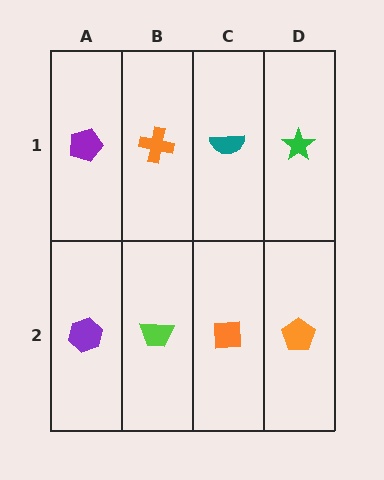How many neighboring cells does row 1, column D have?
2.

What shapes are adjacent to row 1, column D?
An orange pentagon (row 2, column D), a teal semicircle (row 1, column C).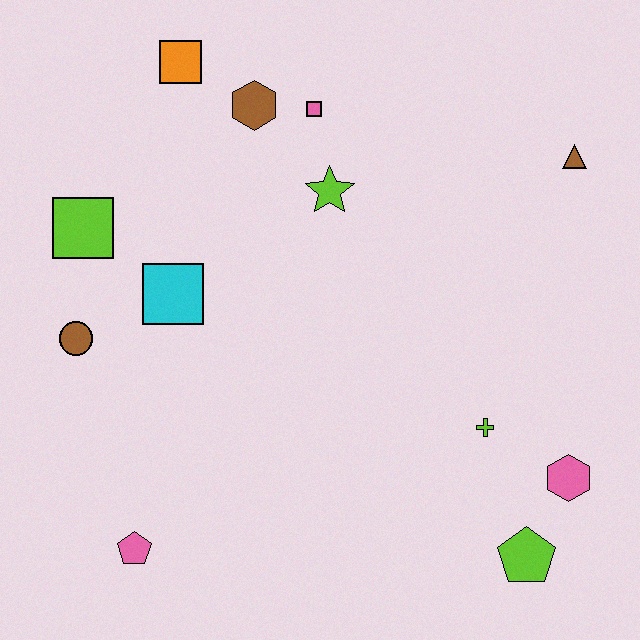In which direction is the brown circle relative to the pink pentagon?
The brown circle is above the pink pentagon.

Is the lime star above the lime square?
Yes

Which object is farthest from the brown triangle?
The pink pentagon is farthest from the brown triangle.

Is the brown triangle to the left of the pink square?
No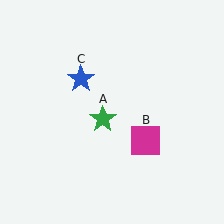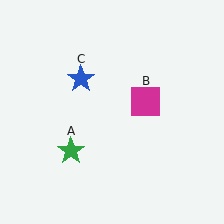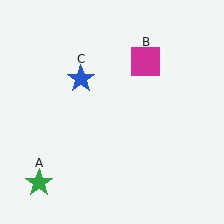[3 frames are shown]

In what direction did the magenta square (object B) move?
The magenta square (object B) moved up.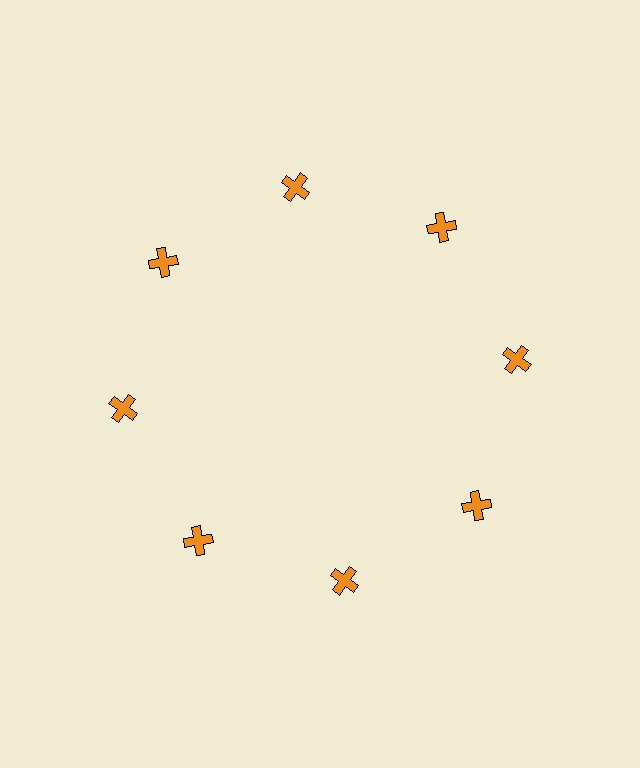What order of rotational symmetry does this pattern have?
This pattern has 8-fold rotational symmetry.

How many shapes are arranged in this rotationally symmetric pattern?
There are 8 shapes, arranged in 8 groups of 1.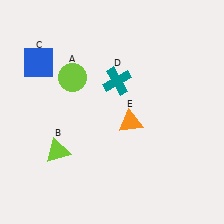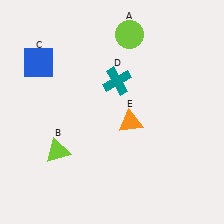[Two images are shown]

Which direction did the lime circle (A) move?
The lime circle (A) moved right.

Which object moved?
The lime circle (A) moved right.